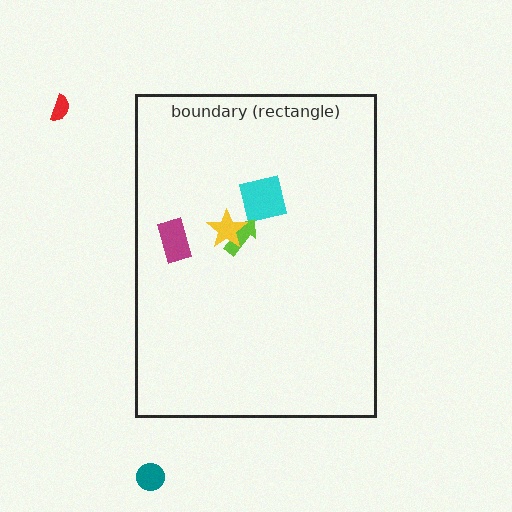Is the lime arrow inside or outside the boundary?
Inside.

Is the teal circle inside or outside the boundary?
Outside.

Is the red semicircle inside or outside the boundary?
Outside.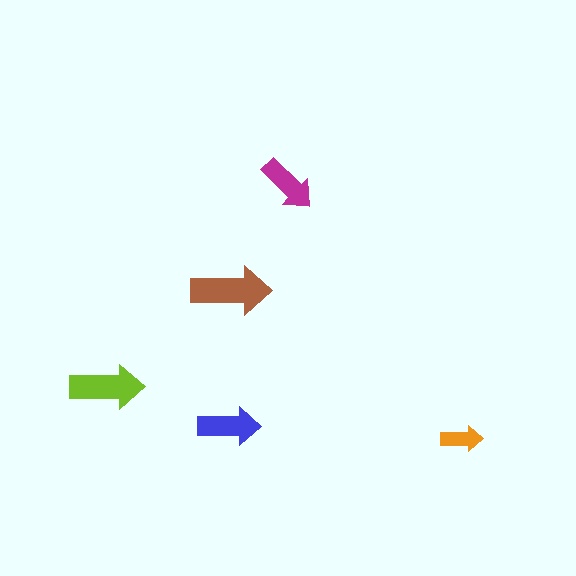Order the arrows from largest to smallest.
the brown one, the lime one, the blue one, the magenta one, the orange one.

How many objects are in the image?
There are 5 objects in the image.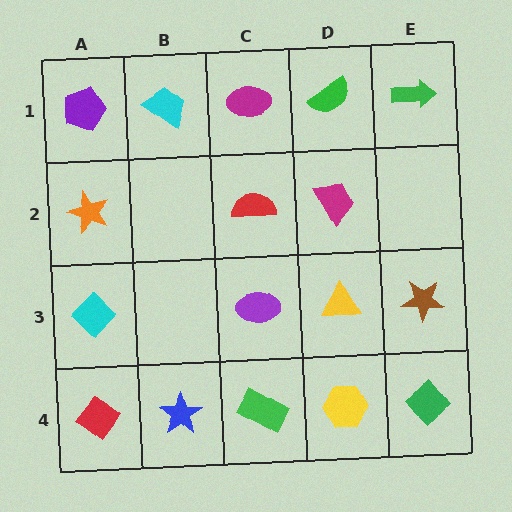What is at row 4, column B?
A blue star.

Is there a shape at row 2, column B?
No, that cell is empty.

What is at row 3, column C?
A purple ellipse.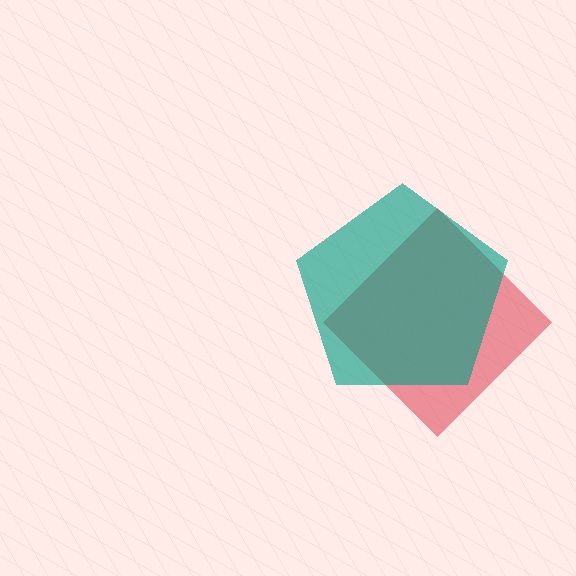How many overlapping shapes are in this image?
There are 2 overlapping shapes in the image.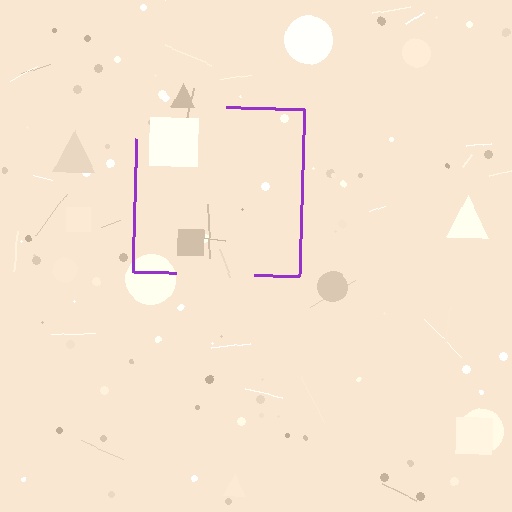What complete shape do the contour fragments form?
The contour fragments form a square.